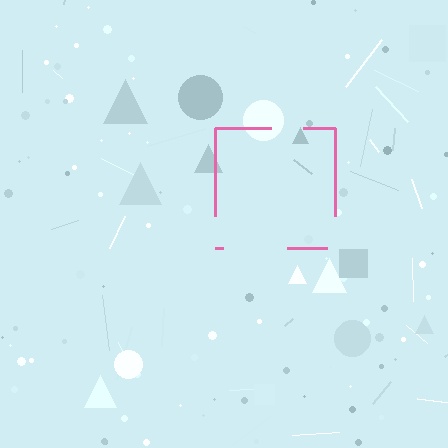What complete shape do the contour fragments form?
The contour fragments form a square.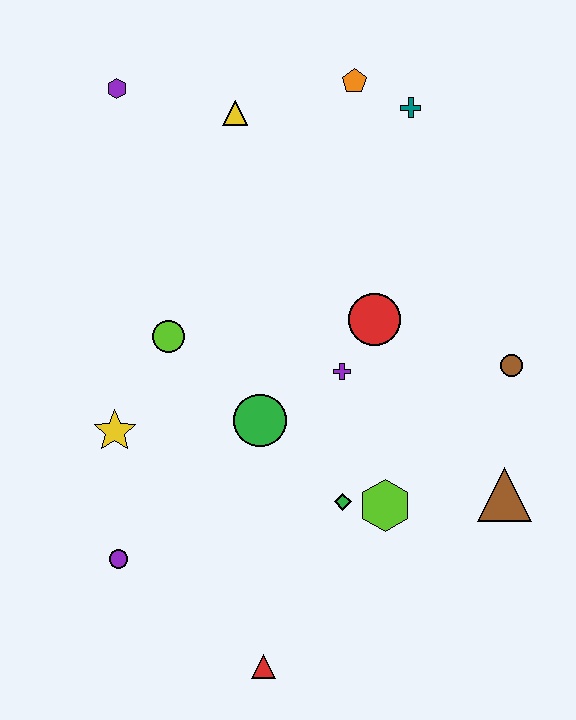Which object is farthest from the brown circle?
The purple hexagon is farthest from the brown circle.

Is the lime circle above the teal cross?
No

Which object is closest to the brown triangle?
The lime hexagon is closest to the brown triangle.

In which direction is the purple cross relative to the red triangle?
The purple cross is above the red triangle.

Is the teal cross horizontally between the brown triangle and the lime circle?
Yes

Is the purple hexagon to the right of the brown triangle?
No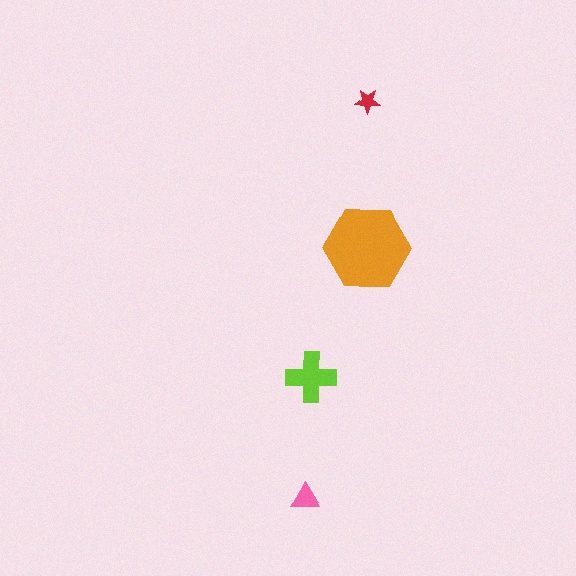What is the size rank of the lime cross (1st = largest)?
2nd.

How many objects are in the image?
There are 4 objects in the image.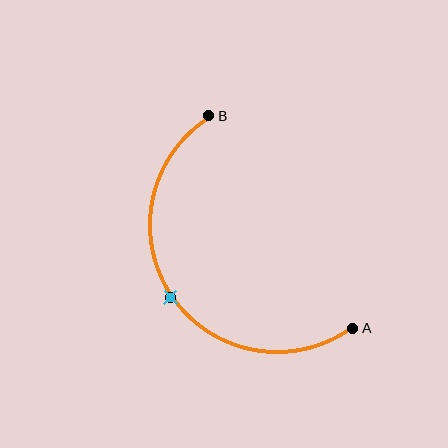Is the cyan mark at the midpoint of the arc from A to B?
Yes. The cyan mark lies on the arc at equal arc-length from both A and B — it is the arc midpoint.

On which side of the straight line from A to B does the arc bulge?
The arc bulges below and to the left of the straight line connecting A and B.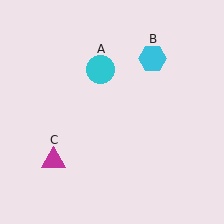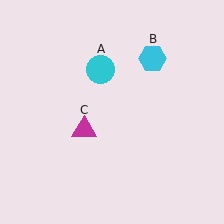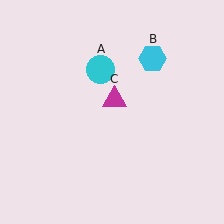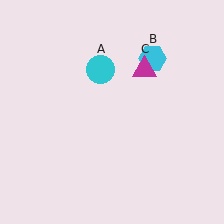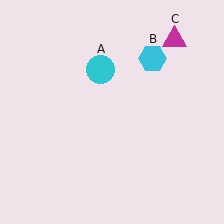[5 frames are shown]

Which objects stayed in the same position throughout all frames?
Cyan circle (object A) and cyan hexagon (object B) remained stationary.